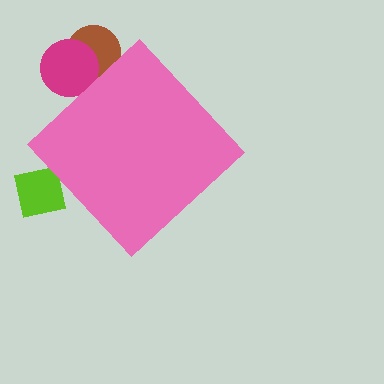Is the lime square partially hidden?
Yes, the lime square is partially hidden behind the pink diamond.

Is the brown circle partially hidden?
Yes, the brown circle is partially hidden behind the pink diamond.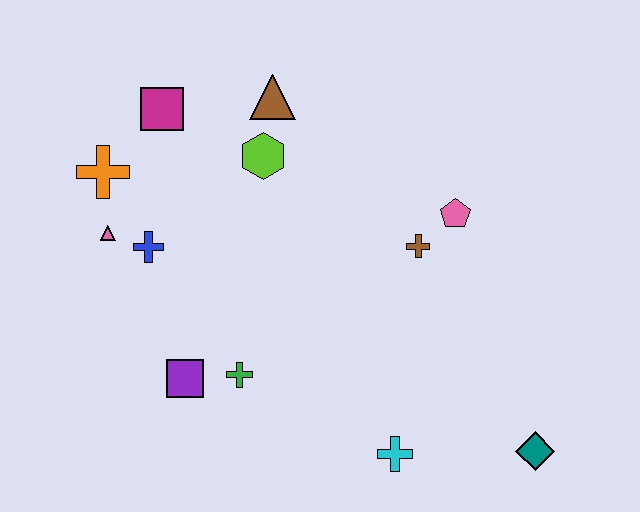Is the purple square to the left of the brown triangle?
Yes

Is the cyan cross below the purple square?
Yes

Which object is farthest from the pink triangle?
The teal diamond is farthest from the pink triangle.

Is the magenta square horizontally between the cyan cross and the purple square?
No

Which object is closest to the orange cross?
The pink triangle is closest to the orange cross.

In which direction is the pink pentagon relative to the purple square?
The pink pentagon is to the right of the purple square.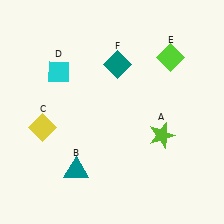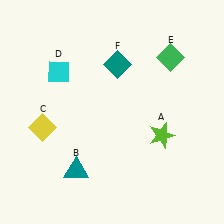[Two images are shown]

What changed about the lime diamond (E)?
In Image 1, E is lime. In Image 2, it changed to green.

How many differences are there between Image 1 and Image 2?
There is 1 difference between the two images.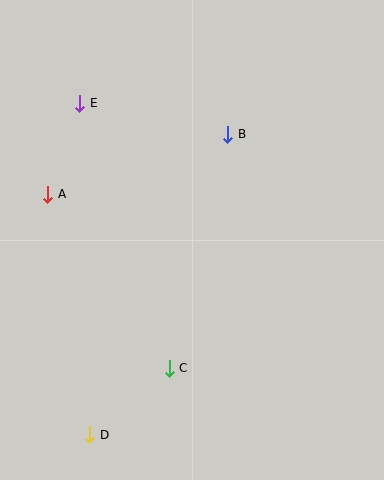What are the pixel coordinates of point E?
Point E is at (80, 103).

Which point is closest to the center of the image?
Point B at (228, 134) is closest to the center.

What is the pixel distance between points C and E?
The distance between C and E is 280 pixels.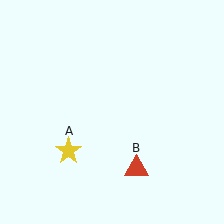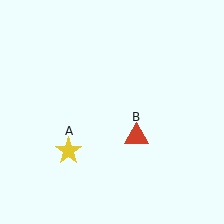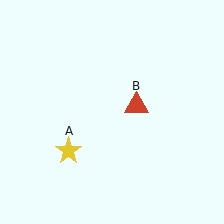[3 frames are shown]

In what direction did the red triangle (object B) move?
The red triangle (object B) moved up.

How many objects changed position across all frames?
1 object changed position: red triangle (object B).